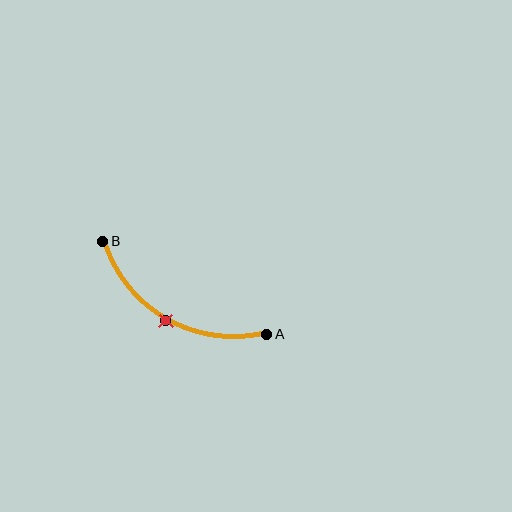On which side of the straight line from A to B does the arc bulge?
The arc bulges below the straight line connecting A and B.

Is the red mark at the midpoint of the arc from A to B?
Yes. The red mark lies on the arc at equal arc-length from both A and B — it is the arc midpoint.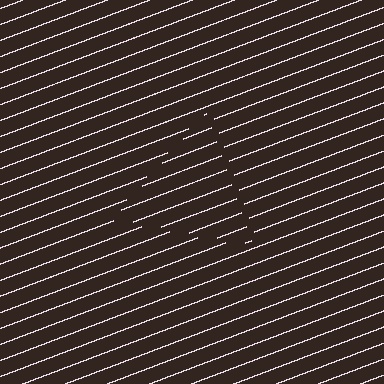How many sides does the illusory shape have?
3 sides — the line-ends trace a triangle.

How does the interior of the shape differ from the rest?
The interior of the shape contains the same grating, shifted by half a period — the contour is defined by the phase discontinuity where line-ends from the inner and outer gratings abut.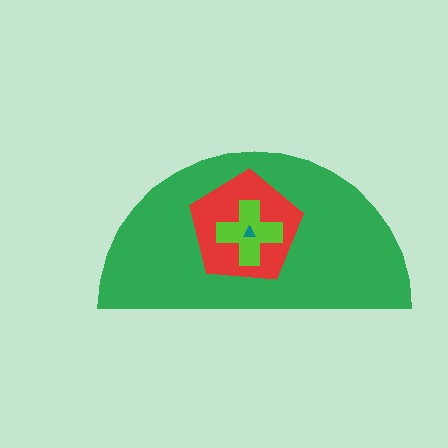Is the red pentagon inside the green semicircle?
Yes.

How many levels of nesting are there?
4.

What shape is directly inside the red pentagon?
The lime cross.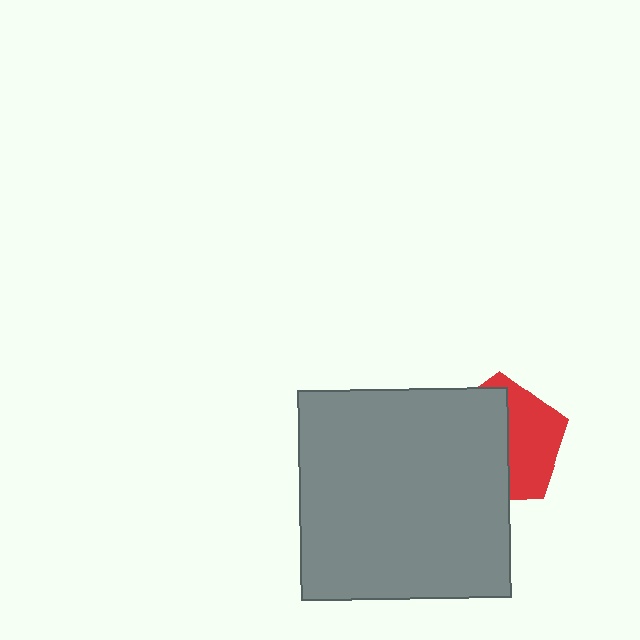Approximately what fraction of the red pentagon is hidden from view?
Roughly 57% of the red pentagon is hidden behind the gray square.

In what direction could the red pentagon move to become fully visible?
The red pentagon could move right. That would shift it out from behind the gray square entirely.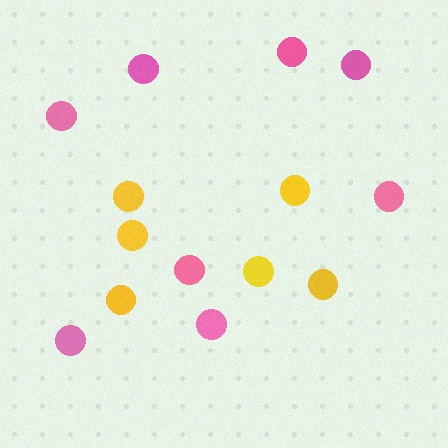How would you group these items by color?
There are 2 groups: one group of yellow circles (6) and one group of pink circles (8).